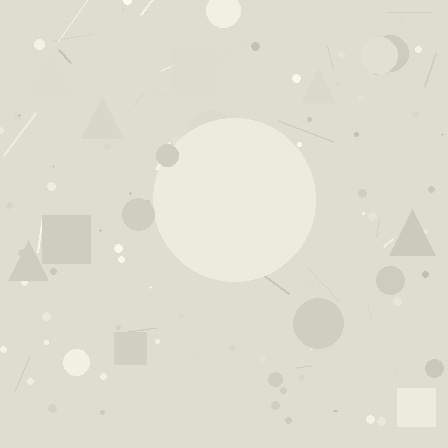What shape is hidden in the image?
A circle is hidden in the image.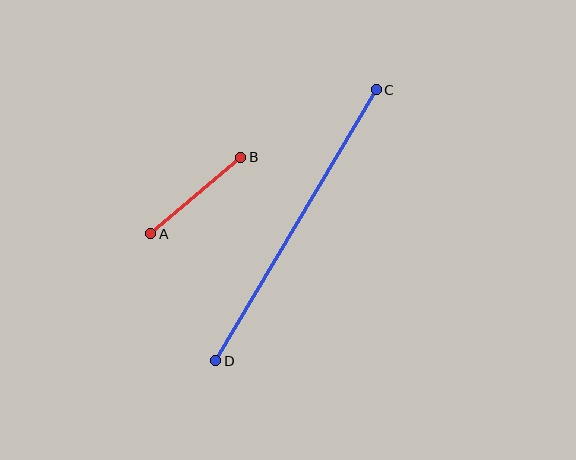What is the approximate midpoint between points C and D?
The midpoint is at approximately (296, 225) pixels.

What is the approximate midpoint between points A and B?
The midpoint is at approximately (196, 196) pixels.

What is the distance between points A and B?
The distance is approximately 118 pixels.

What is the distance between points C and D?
The distance is approximately 315 pixels.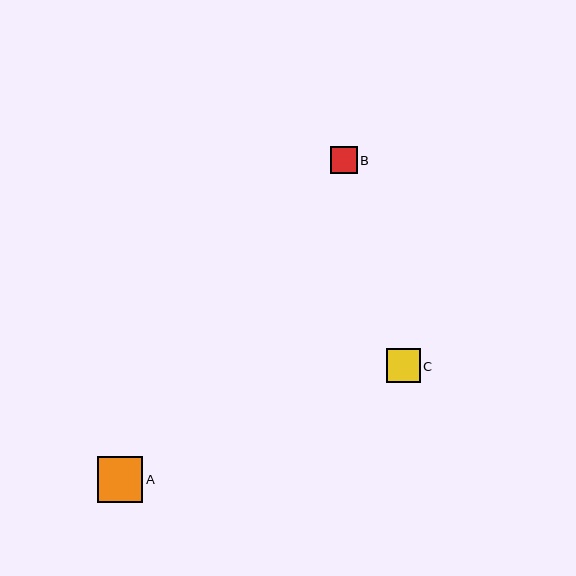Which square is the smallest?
Square B is the smallest with a size of approximately 27 pixels.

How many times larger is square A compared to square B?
Square A is approximately 1.7 times the size of square B.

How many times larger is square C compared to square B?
Square C is approximately 1.3 times the size of square B.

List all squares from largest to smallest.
From largest to smallest: A, C, B.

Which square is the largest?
Square A is the largest with a size of approximately 46 pixels.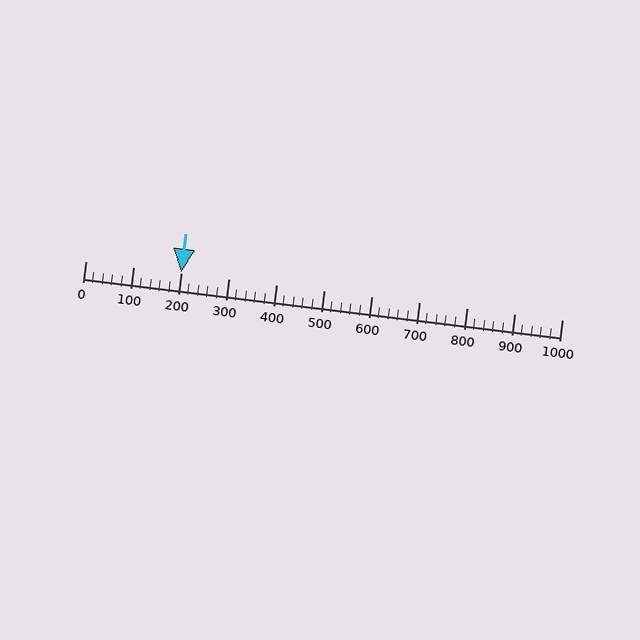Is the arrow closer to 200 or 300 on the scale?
The arrow is closer to 200.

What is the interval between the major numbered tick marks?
The major tick marks are spaced 100 units apart.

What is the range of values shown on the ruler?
The ruler shows values from 0 to 1000.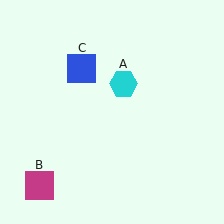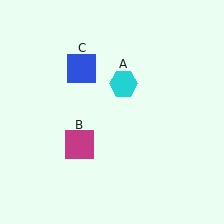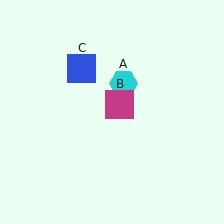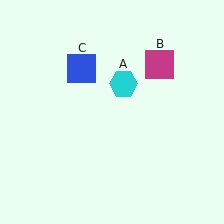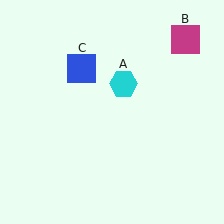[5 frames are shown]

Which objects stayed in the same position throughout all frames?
Cyan hexagon (object A) and blue square (object C) remained stationary.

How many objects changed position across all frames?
1 object changed position: magenta square (object B).